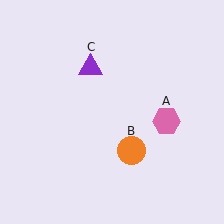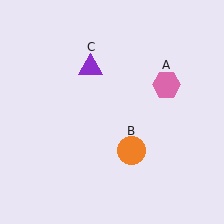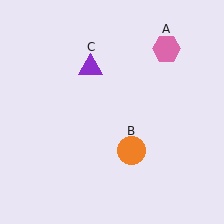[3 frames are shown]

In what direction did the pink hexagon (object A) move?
The pink hexagon (object A) moved up.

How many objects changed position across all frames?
1 object changed position: pink hexagon (object A).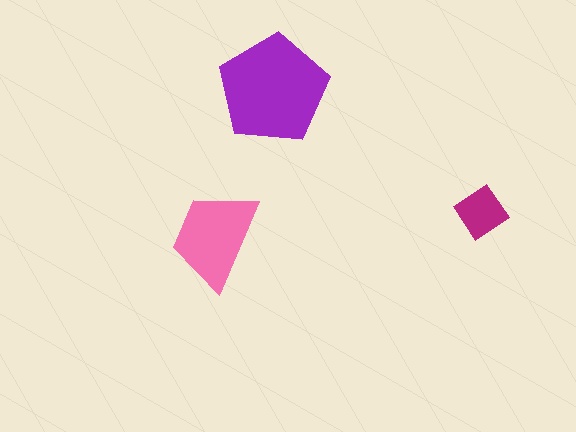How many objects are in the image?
There are 3 objects in the image.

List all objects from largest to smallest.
The purple pentagon, the pink trapezoid, the magenta diamond.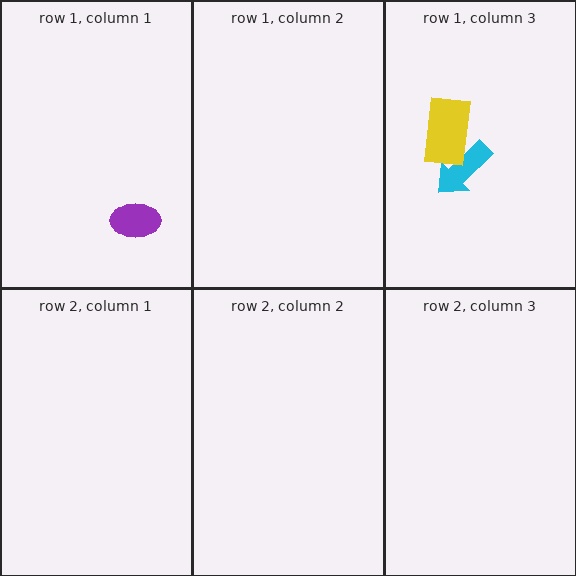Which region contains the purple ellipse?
The row 1, column 1 region.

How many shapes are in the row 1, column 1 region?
1.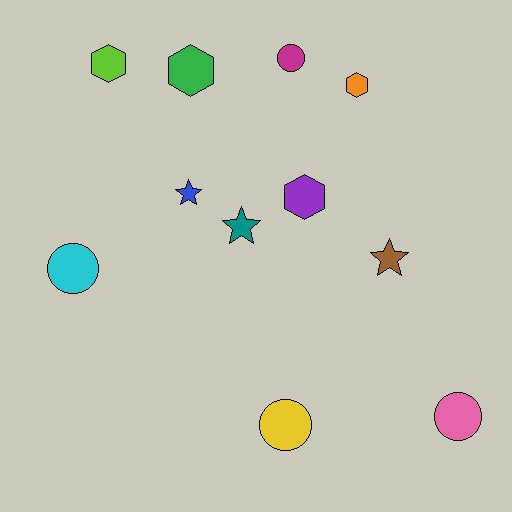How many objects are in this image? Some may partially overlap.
There are 11 objects.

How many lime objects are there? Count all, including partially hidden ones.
There is 1 lime object.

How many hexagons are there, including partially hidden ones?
There are 4 hexagons.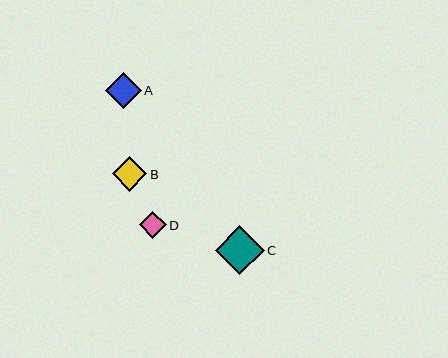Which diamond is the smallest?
Diamond D is the smallest with a size of approximately 27 pixels.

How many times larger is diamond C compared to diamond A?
Diamond C is approximately 1.4 times the size of diamond A.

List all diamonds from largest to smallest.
From largest to smallest: C, A, B, D.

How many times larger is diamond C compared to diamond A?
Diamond C is approximately 1.4 times the size of diamond A.